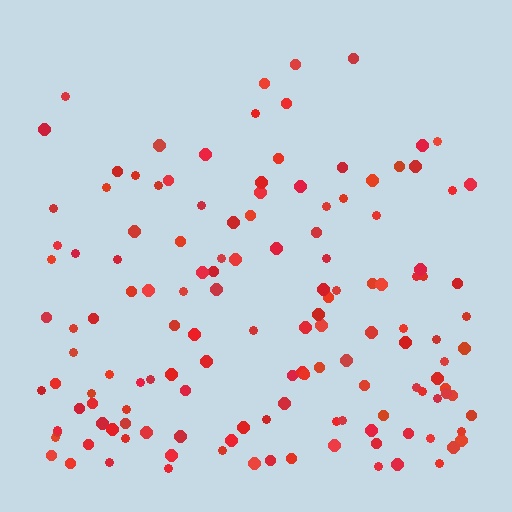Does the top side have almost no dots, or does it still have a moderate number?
Still a moderate number, just noticeably fewer than the bottom.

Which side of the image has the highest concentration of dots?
The bottom.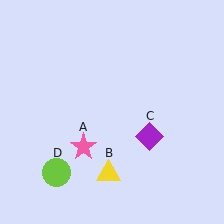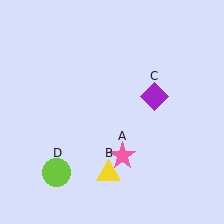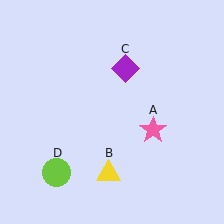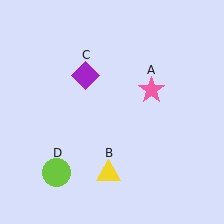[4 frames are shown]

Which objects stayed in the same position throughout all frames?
Yellow triangle (object B) and lime circle (object D) remained stationary.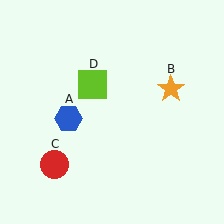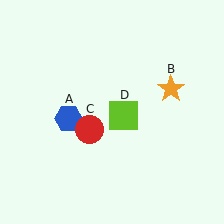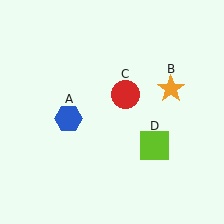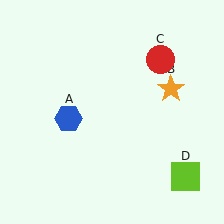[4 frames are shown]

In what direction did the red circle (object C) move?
The red circle (object C) moved up and to the right.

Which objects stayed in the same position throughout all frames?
Blue hexagon (object A) and orange star (object B) remained stationary.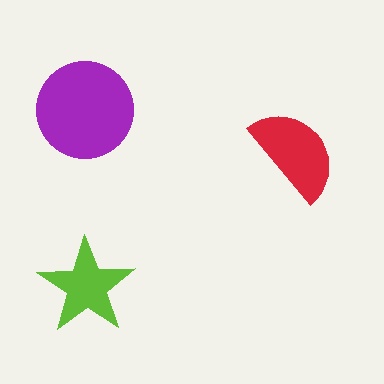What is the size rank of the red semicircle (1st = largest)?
2nd.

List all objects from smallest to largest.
The lime star, the red semicircle, the purple circle.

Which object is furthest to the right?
The red semicircle is rightmost.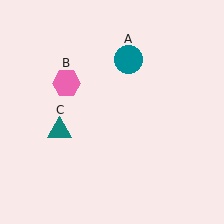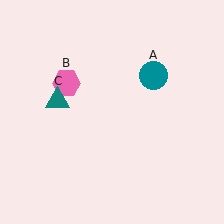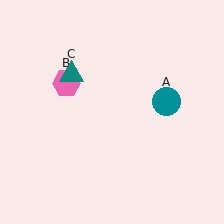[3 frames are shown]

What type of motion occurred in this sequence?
The teal circle (object A), teal triangle (object C) rotated clockwise around the center of the scene.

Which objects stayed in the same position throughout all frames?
Pink hexagon (object B) remained stationary.